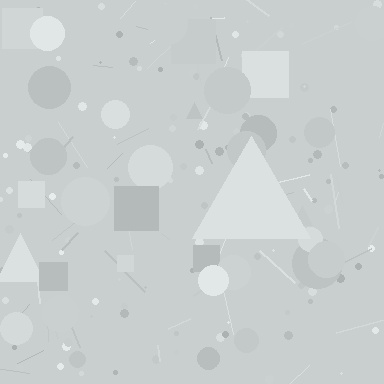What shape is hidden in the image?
A triangle is hidden in the image.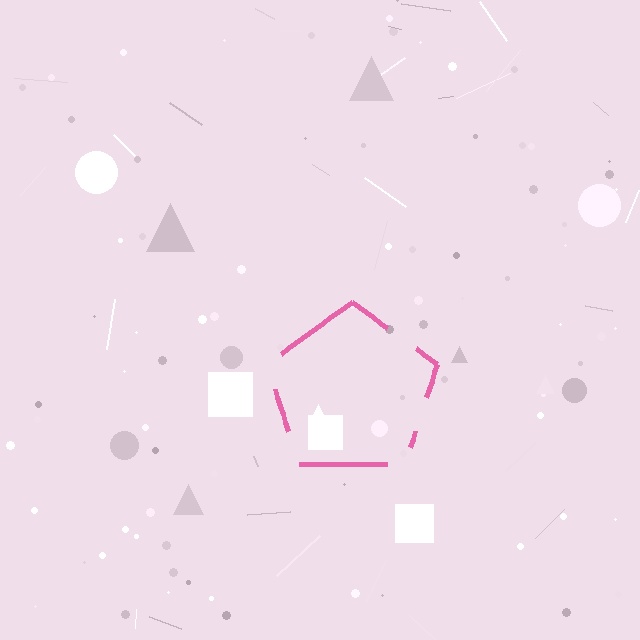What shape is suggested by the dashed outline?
The dashed outline suggests a pentagon.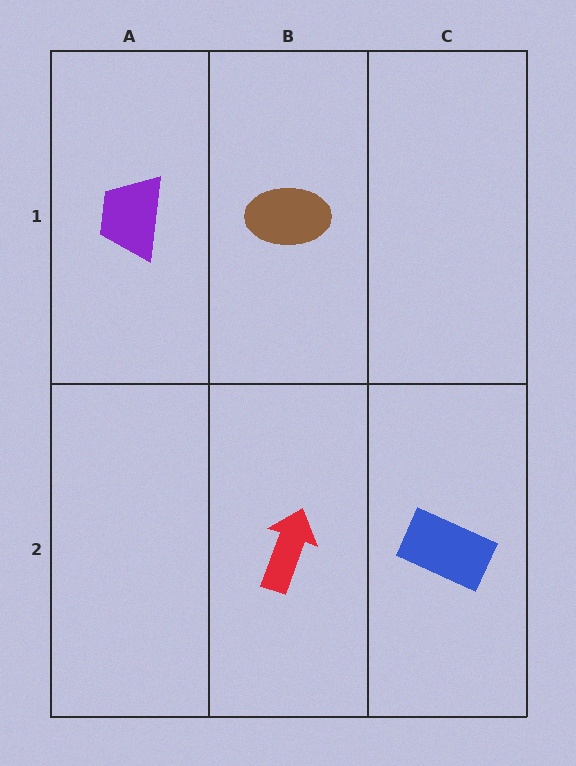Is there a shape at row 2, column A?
No, that cell is empty.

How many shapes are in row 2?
2 shapes.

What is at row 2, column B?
A red arrow.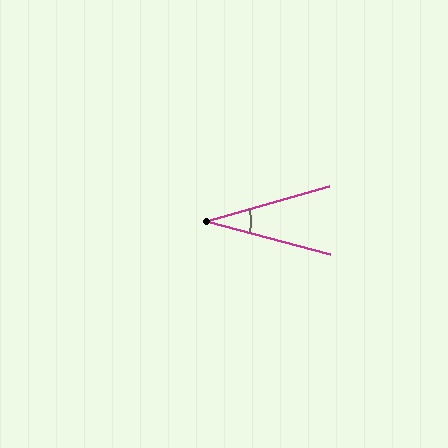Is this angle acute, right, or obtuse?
It is acute.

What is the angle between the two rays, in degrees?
Approximately 31 degrees.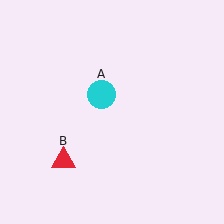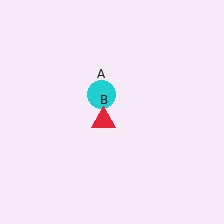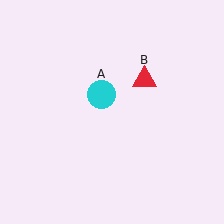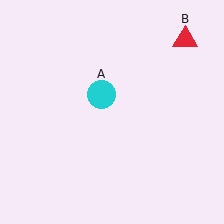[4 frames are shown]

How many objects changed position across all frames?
1 object changed position: red triangle (object B).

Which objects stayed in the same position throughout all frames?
Cyan circle (object A) remained stationary.